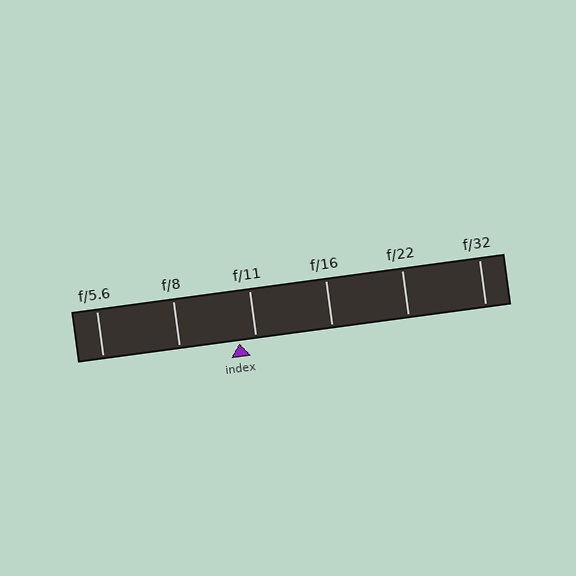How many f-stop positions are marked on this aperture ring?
There are 6 f-stop positions marked.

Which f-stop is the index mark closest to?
The index mark is closest to f/11.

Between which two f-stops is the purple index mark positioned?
The index mark is between f/8 and f/11.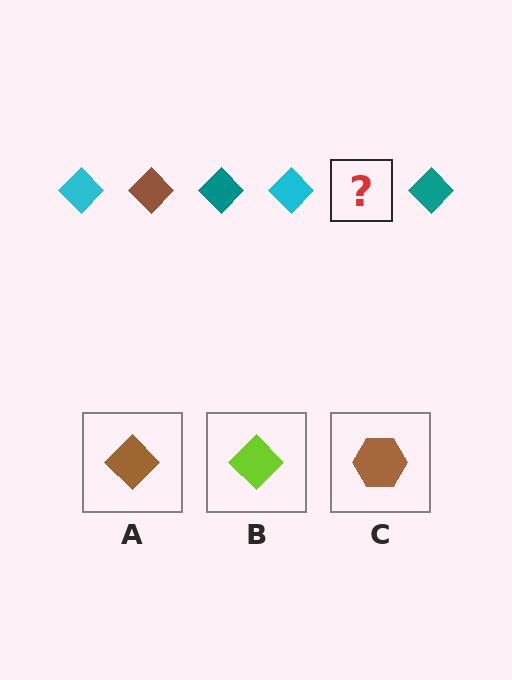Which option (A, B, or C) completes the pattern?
A.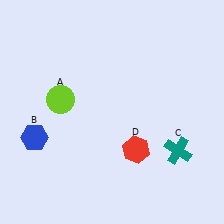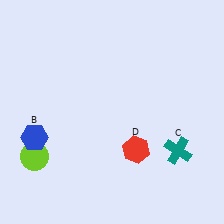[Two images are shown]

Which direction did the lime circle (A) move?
The lime circle (A) moved down.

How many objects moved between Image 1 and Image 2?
1 object moved between the two images.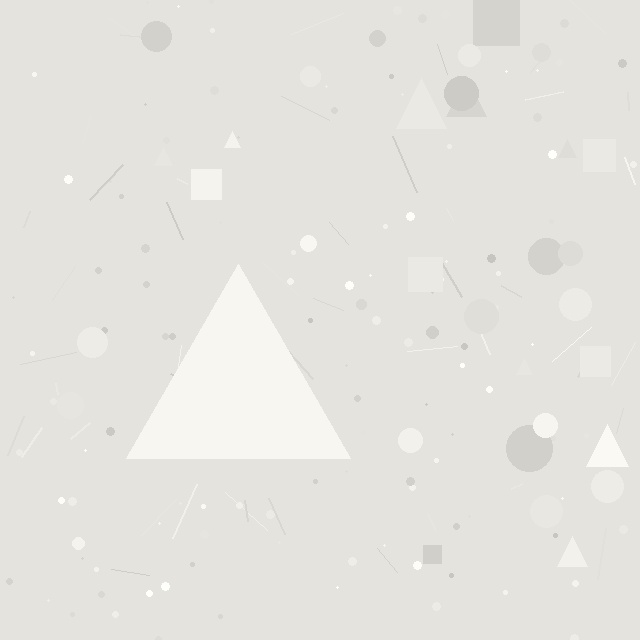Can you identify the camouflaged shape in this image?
The camouflaged shape is a triangle.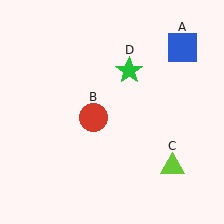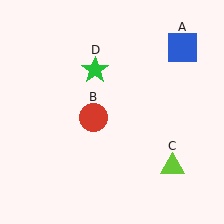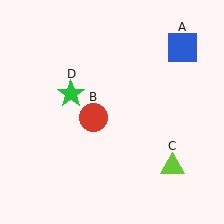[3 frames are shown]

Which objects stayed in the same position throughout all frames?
Blue square (object A) and red circle (object B) and lime triangle (object C) remained stationary.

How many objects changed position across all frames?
1 object changed position: green star (object D).